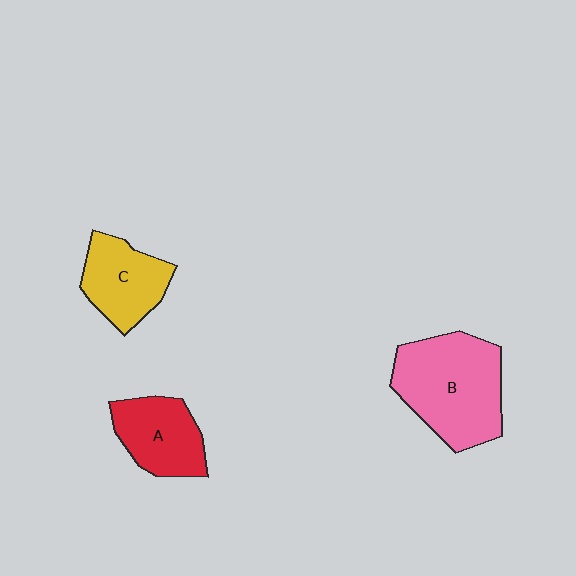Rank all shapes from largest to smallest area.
From largest to smallest: B (pink), C (yellow), A (red).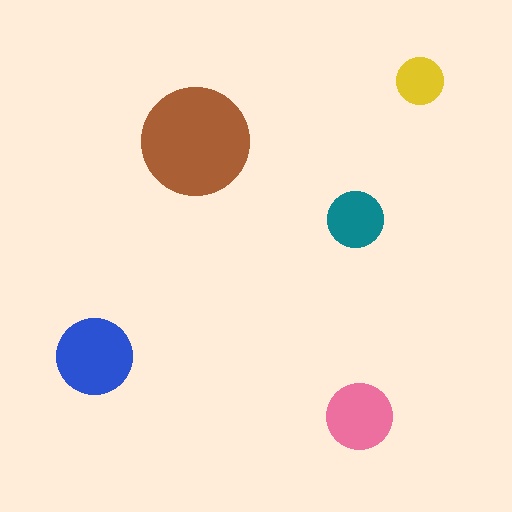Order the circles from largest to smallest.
the brown one, the blue one, the pink one, the teal one, the yellow one.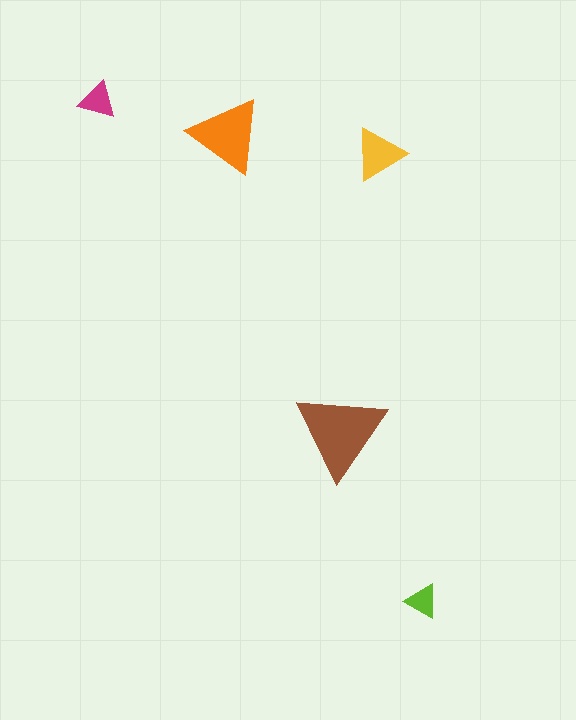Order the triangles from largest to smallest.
the brown one, the orange one, the yellow one, the magenta one, the lime one.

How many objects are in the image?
There are 5 objects in the image.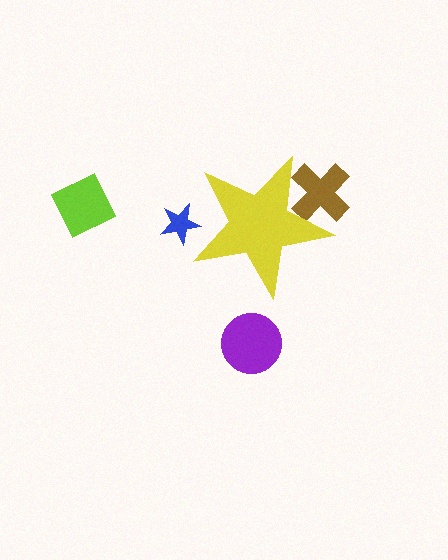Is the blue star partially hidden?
Yes, the blue star is partially hidden behind the yellow star.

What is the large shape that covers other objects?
A yellow star.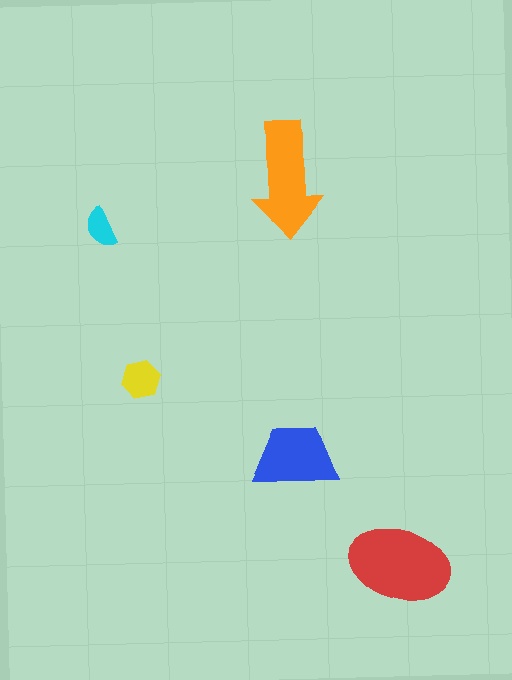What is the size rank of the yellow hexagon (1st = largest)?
4th.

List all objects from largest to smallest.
The red ellipse, the orange arrow, the blue trapezoid, the yellow hexagon, the cyan semicircle.